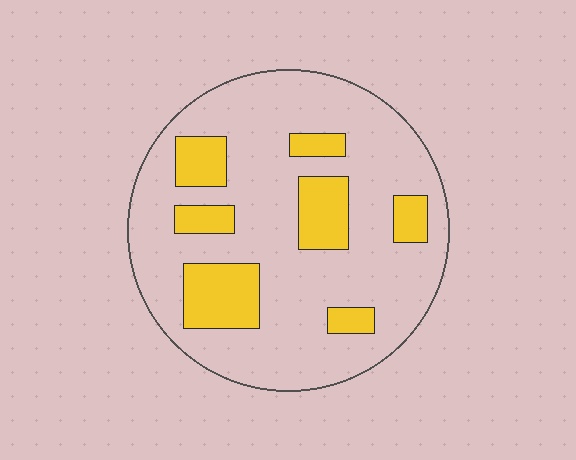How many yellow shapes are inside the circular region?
7.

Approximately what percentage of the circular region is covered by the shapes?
Approximately 20%.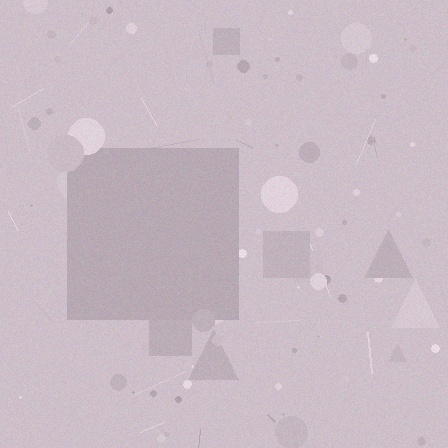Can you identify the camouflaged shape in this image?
The camouflaged shape is a square.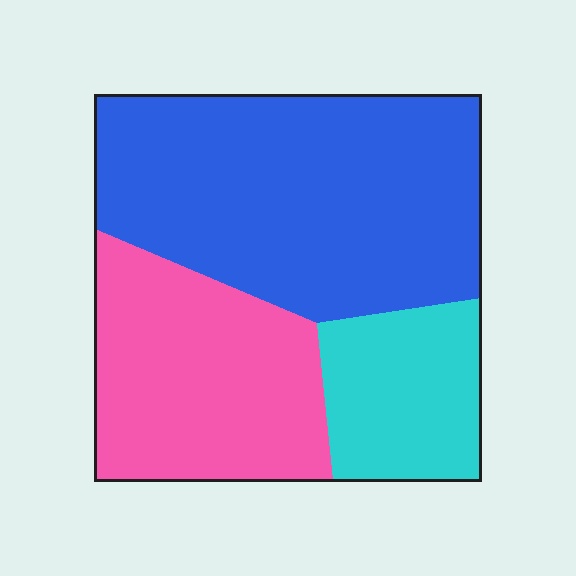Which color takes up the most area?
Blue, at roughly 50%.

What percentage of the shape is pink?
Pink takes up about one third (1/3) of the shape.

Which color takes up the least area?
Cyan, at roughly 20%.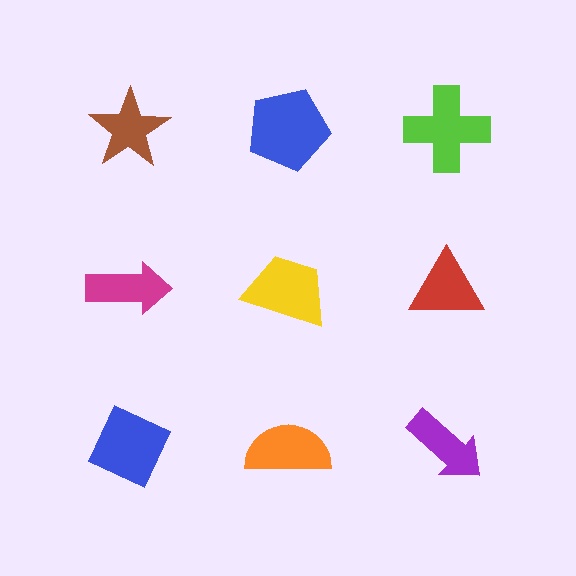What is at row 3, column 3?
A purple arrow.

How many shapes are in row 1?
3 shapes.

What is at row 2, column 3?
A red triangle.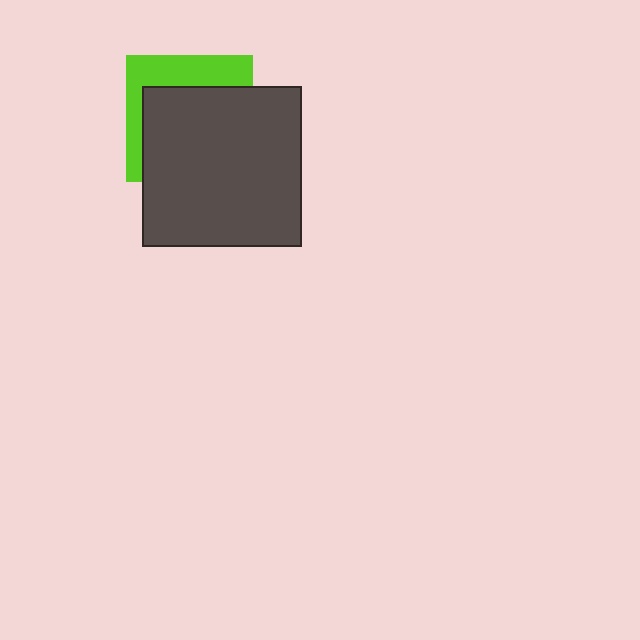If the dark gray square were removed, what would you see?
You would see the complete lime square.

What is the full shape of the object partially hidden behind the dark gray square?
The partially hidden object is a lime square.